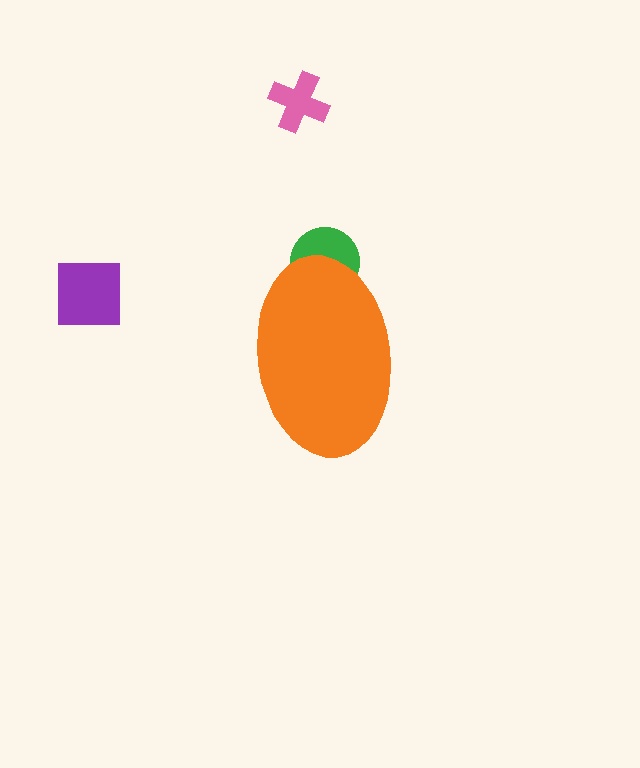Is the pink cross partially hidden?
No, the pink cross is fully visible.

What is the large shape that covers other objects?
An orange ellipse.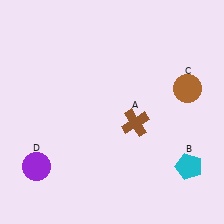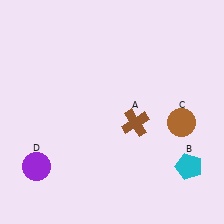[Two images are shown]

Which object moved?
The brown circle (C) moved down.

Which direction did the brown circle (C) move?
The brown circle (C) moved down.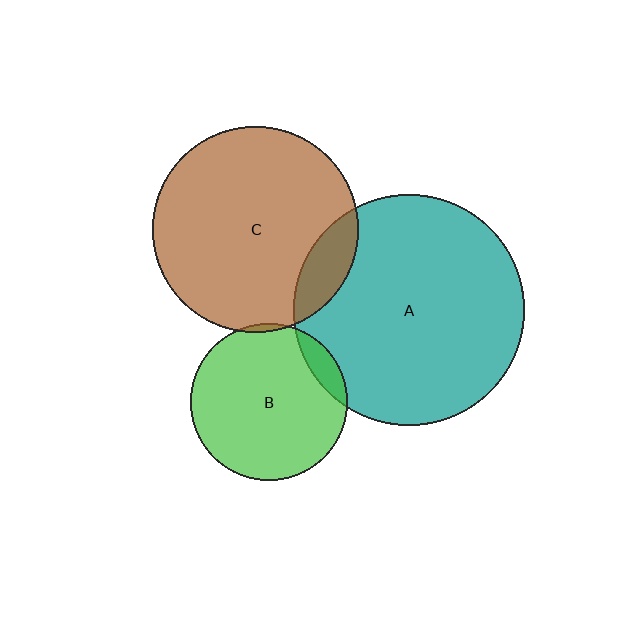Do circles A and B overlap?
Yes.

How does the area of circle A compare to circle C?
Approximately 1.3 times.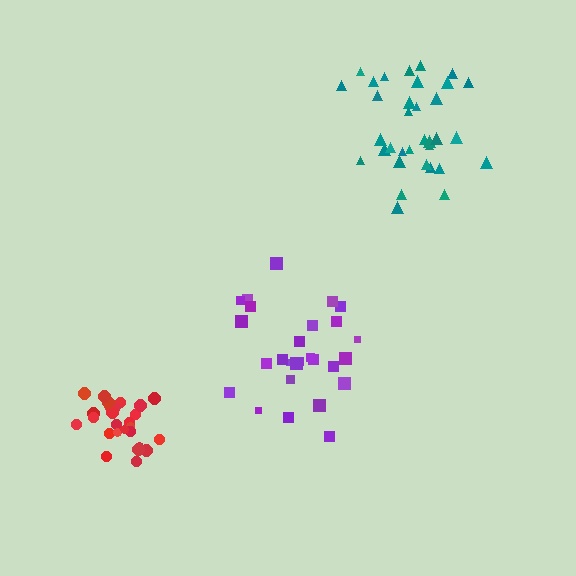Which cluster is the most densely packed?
Red.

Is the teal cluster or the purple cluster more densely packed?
Teal.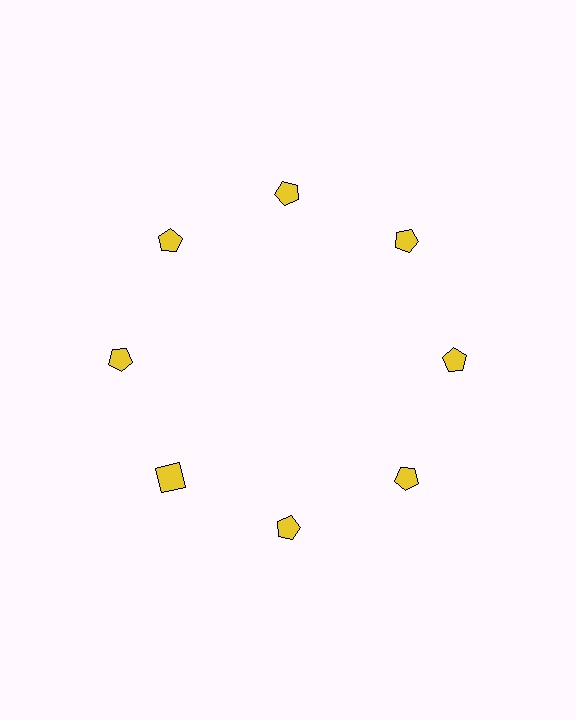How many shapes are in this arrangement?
There are 8 shapes arranged in a ring pattern.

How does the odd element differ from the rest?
It has a different shape: square instead of pentagon.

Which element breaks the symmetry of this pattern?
The yellow square at roughly the 8 o'clock position breaks the symmetry. All other shapes are yellow pentagons.